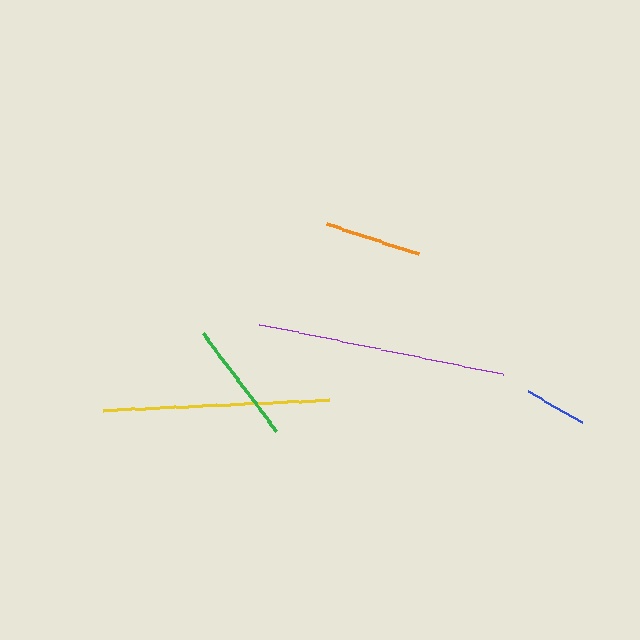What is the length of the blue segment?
The blue segment is approximately 62 pixels long.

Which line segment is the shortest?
The blue line is the shortest at approximately 62 pixels.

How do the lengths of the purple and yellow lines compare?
The purple and yellow lines are approximately the same length.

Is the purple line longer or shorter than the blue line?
The purple line is longer than the blue line.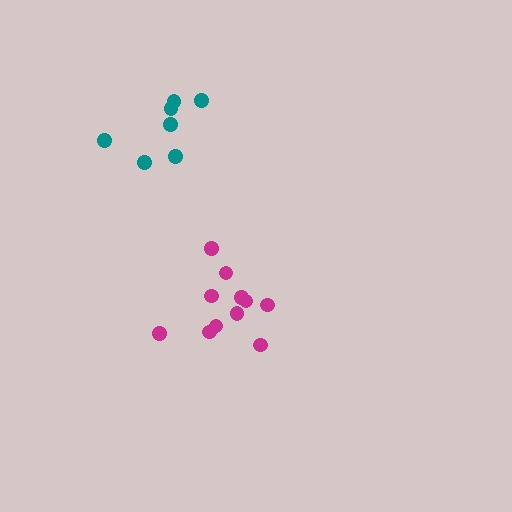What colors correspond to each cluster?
The clusters are colored: magenta, teal.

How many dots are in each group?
Group 1: 11 dots, Group 2: 7 dots (18 total).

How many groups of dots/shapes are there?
There are 2 groups.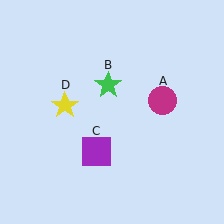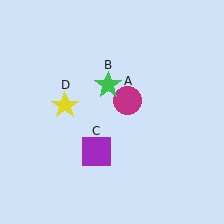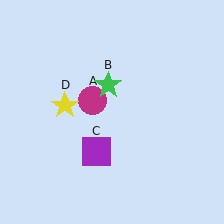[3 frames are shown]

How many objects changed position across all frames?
1 object changed position: magenta circle (object A).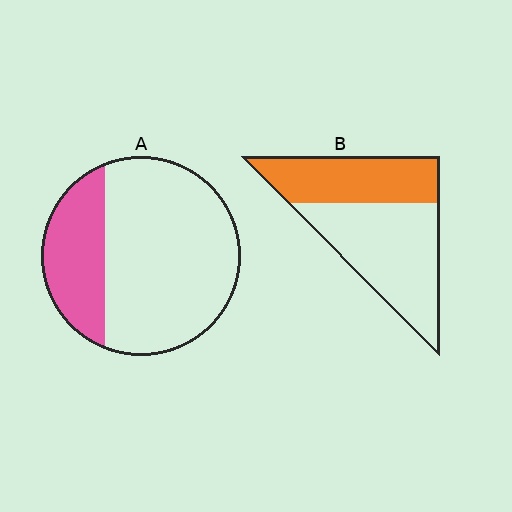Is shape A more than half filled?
No.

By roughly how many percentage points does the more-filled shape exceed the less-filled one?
By roughly 15 percentage points (B over A).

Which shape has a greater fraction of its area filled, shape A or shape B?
Shape B.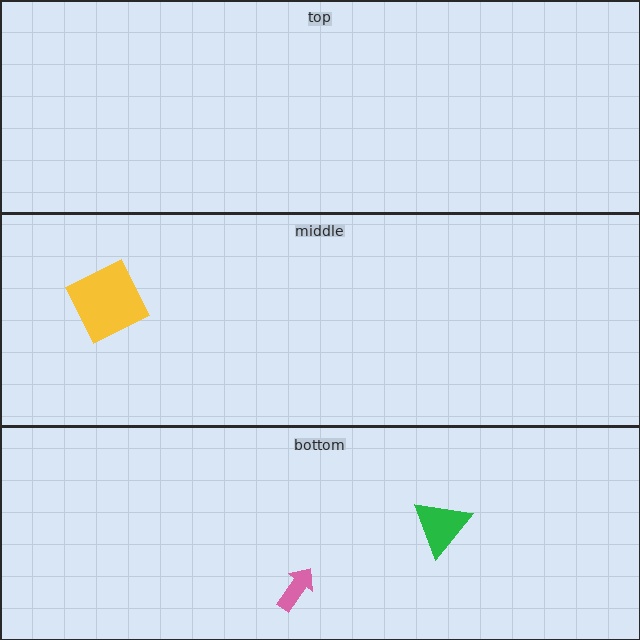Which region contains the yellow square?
The middle region.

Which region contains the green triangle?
The bottom region.